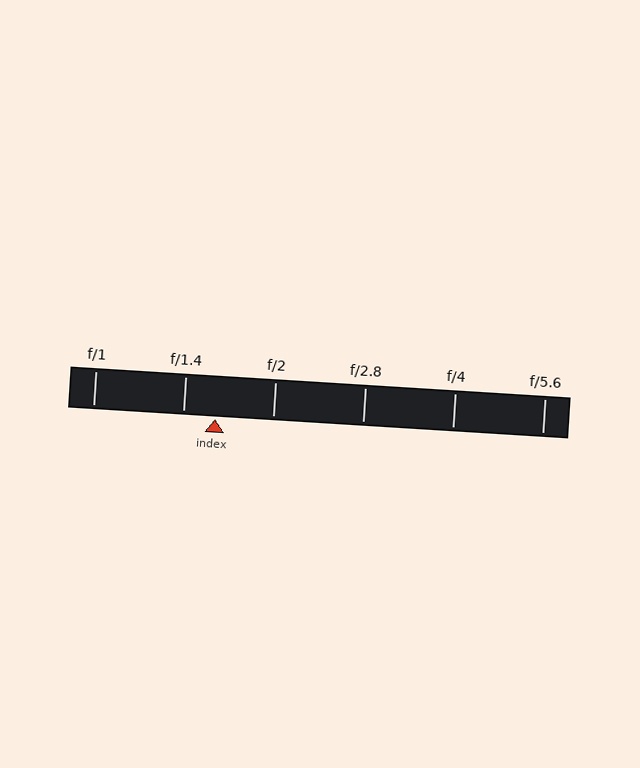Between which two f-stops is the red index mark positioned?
The index mark is between f/1.4 and f/2.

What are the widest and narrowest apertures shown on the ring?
The widest aperture shown is f/1 and the narrowest is f/5.6.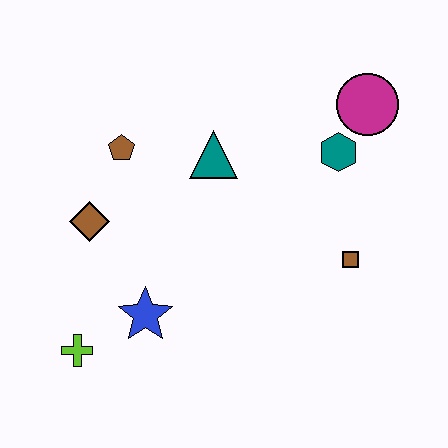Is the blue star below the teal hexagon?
Yes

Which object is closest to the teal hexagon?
The magenta circle is closest to the teal hexagon.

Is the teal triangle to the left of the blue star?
No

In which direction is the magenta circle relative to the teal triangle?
The magenta circle is to the right of the teal triangle.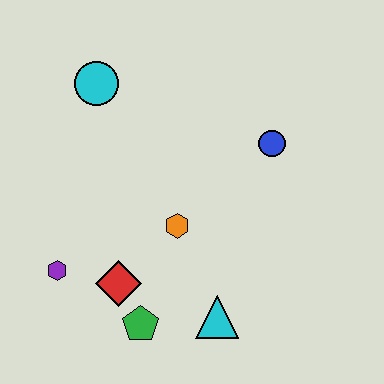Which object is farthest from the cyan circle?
The cyan triangle is farthest from the cyan circle.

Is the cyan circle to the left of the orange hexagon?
Yes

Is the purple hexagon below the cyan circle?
Yes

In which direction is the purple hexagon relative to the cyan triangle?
The purple hexagon is to the left of the cyan triangle.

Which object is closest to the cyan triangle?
The green pentagon is closest to the cyan triangle.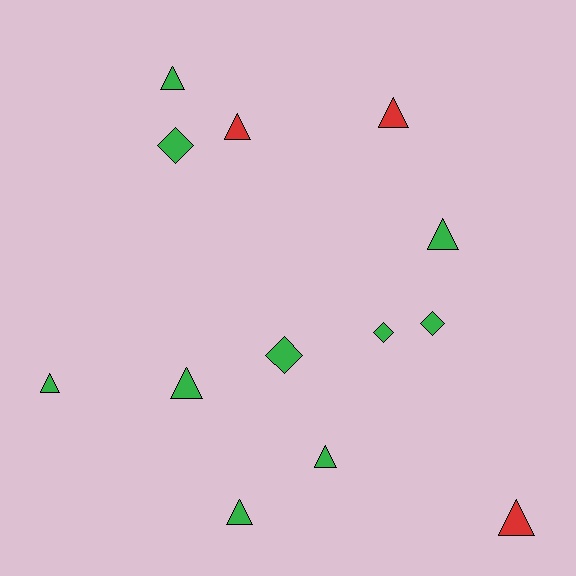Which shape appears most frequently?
Triangle, with 9 objects.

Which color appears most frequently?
Green, with 10 objects.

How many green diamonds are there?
There are 4 green diamonds.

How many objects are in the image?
There are 13 objects.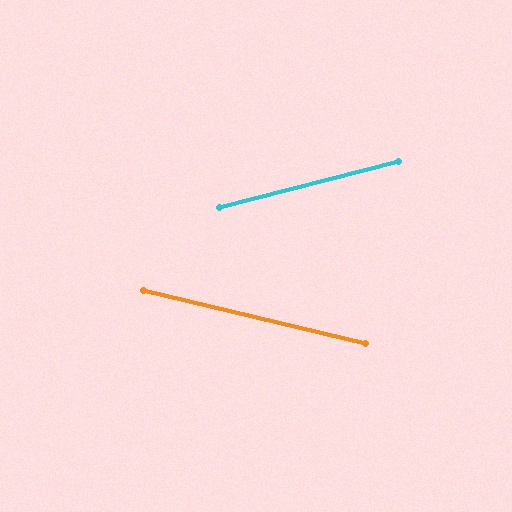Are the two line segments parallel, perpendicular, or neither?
Neither parallel nor perpendicular — they differ by about 28°.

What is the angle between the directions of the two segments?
Approximately 28 degrees.